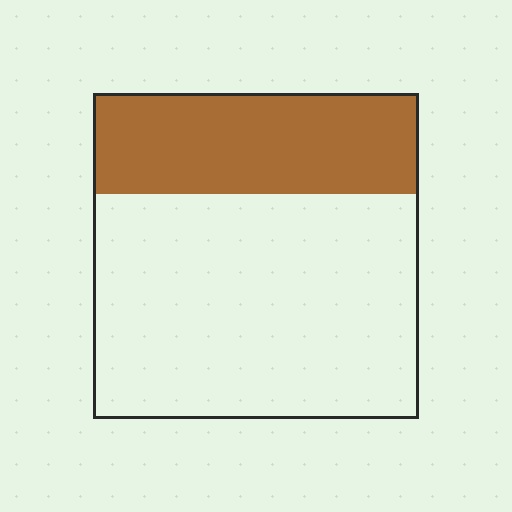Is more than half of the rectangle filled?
No.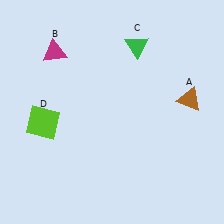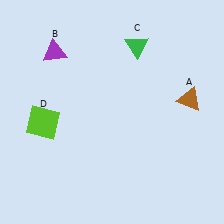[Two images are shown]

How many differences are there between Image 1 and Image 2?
There is 1 difference between the two images.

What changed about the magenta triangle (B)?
In Image 1, B is magenta. In Image 2, it changed to purple.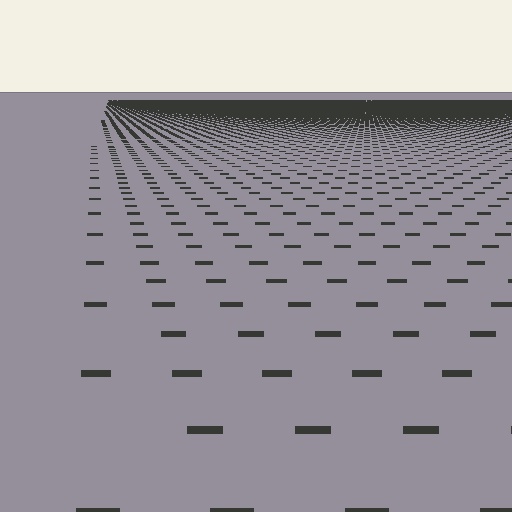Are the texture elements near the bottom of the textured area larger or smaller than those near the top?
Larger. Near the bottom, elements are closer to the viewer and appear at a bigger on-screen size.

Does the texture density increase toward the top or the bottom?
Density increases toward the top.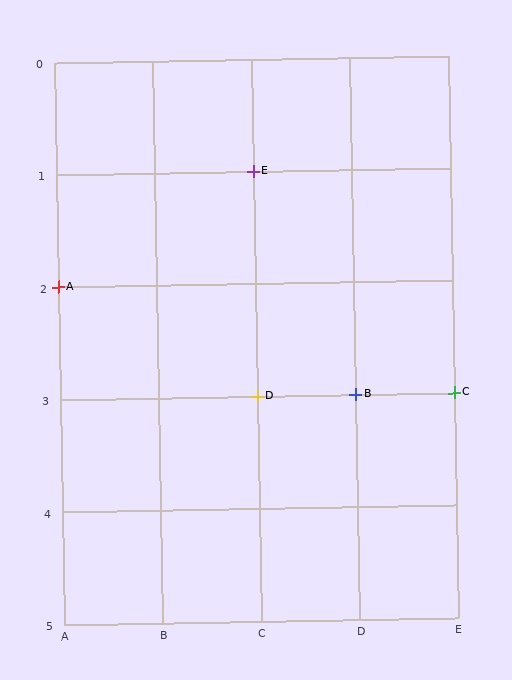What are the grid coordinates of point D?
Point D is at grid coordinates (C, 3).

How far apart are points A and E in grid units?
Points A and E are 2 columns and 1 row apart (about 2.2 grid units diagonally).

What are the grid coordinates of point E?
Point E is at grid coordinates (C, 1).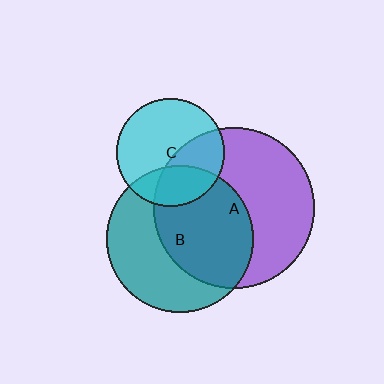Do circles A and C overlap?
Yes.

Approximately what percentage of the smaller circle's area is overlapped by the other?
Approximately 40%.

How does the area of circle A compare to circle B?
Approximately 1.2 times.